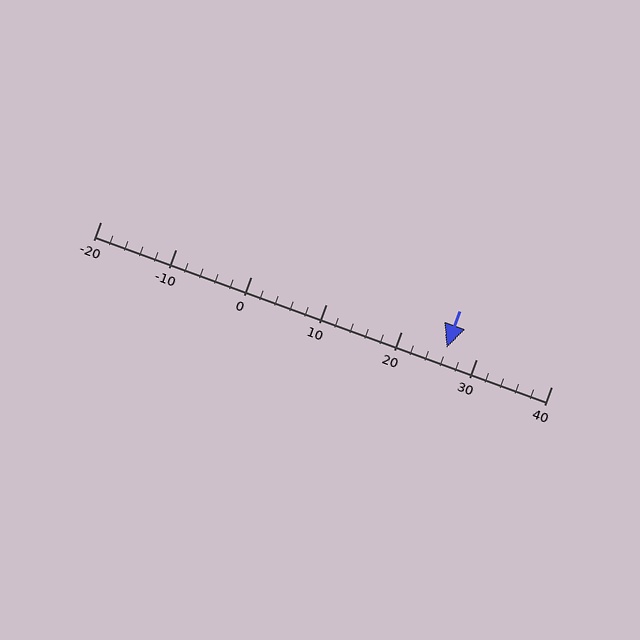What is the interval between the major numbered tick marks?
The major tick marks are spaced 10 units apart.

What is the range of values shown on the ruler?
The ruler shows values from -20 to 40.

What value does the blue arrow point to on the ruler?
The blue arrow points to approximately 26.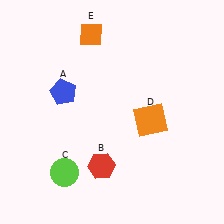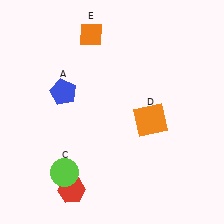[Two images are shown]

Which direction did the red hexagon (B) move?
The red hexagon (B) moved left.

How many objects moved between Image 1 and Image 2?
1 object moved between the two images.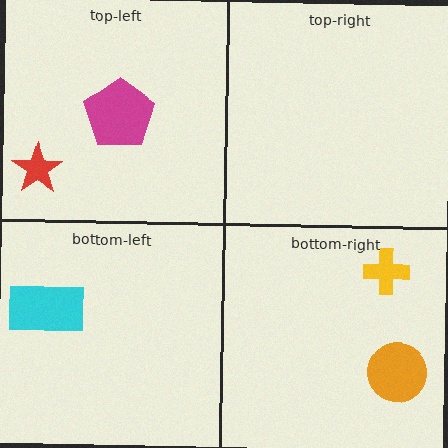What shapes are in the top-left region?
The red star, the magenta pentagon.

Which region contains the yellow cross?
The bottom-right region.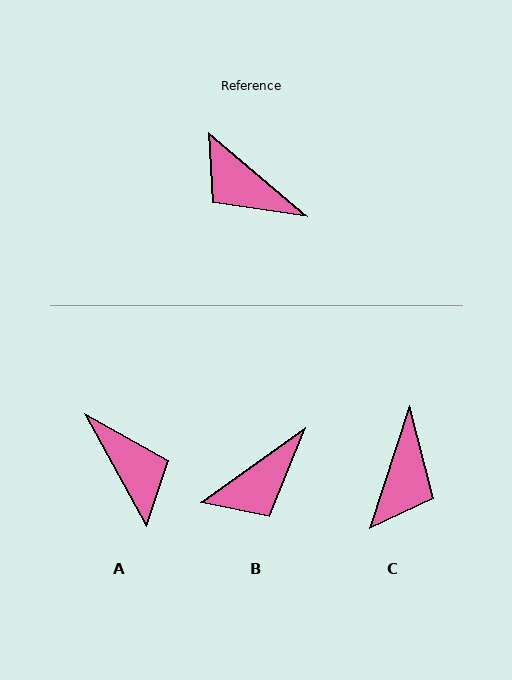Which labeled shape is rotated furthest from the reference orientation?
A, about 159 degrees away.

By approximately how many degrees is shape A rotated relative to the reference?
Approximately 159 degrees counter-clockwise.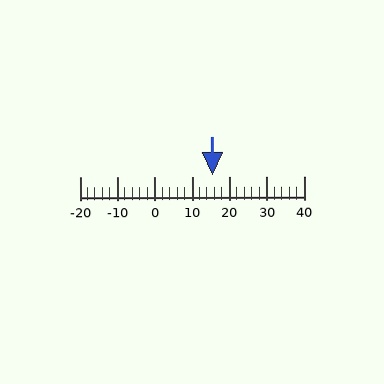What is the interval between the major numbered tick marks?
The major tick marks are spaced 10 units apart.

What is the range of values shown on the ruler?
The ruler shows values from -20 to 40.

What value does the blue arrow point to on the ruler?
The blue arrow points to approximately 16.